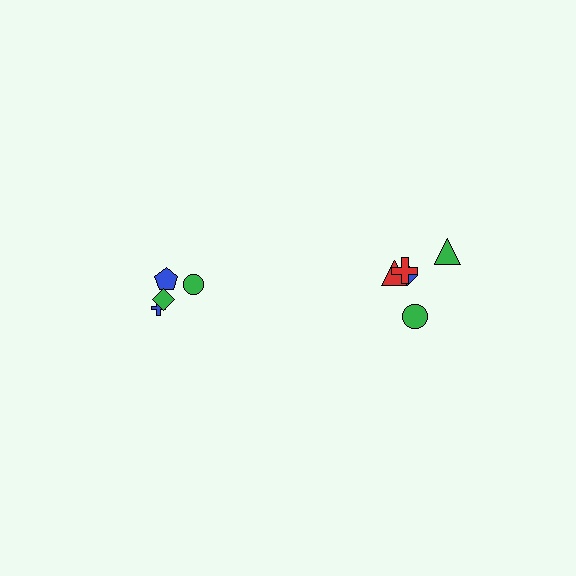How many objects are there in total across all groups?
There are 10 objects.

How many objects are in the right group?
There are 6 objects.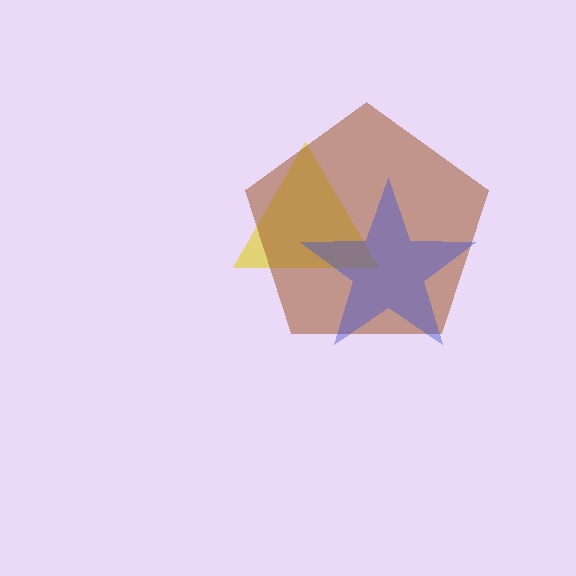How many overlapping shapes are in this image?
There are 3 overlapping shapes in the image.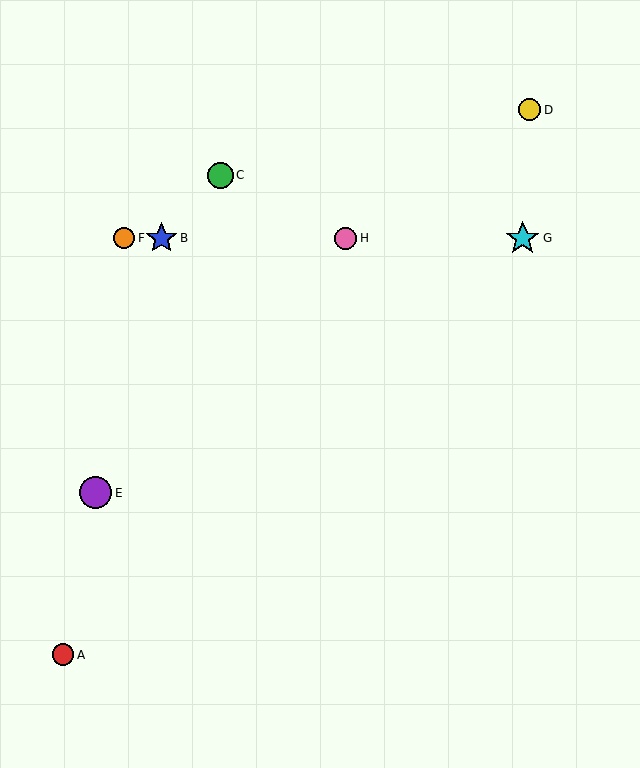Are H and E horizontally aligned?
No, H is at y≈238 and E is at y≈493.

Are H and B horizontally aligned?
Yes, both are at y≈238.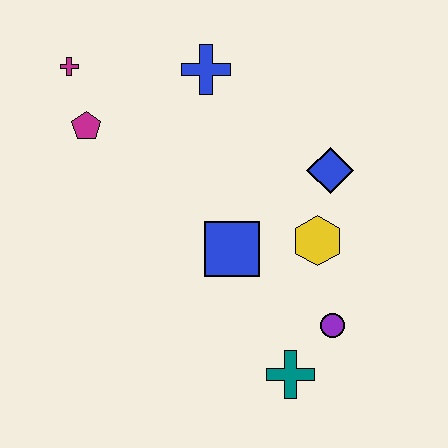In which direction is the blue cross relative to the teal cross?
The blue cross is above the teal cross.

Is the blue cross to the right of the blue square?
No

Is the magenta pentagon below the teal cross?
No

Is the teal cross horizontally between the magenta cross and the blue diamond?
Yes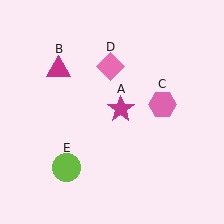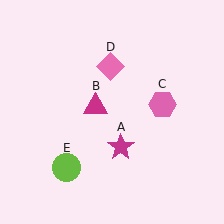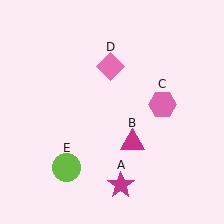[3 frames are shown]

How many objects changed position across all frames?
2 objects changed position: magenta star (object A), magenta triangle (object B).